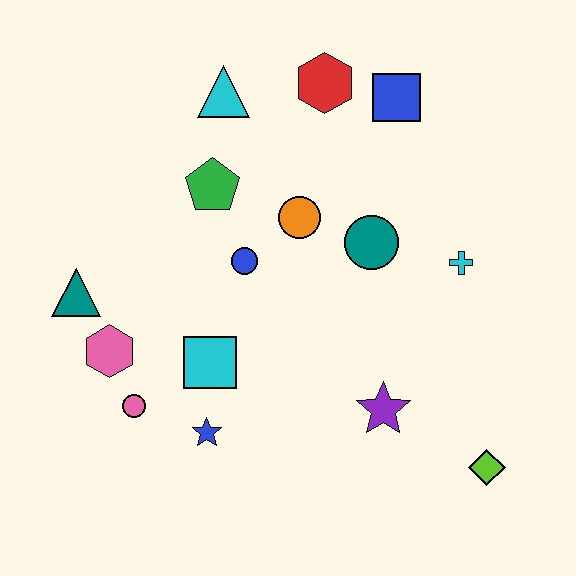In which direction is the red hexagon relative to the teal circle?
The red hexagon is above the teal circle.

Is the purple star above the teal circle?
No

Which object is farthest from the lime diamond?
The cyan triangle is farthest from the lime diamond.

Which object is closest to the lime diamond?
The purple star is closest to the lime diamond.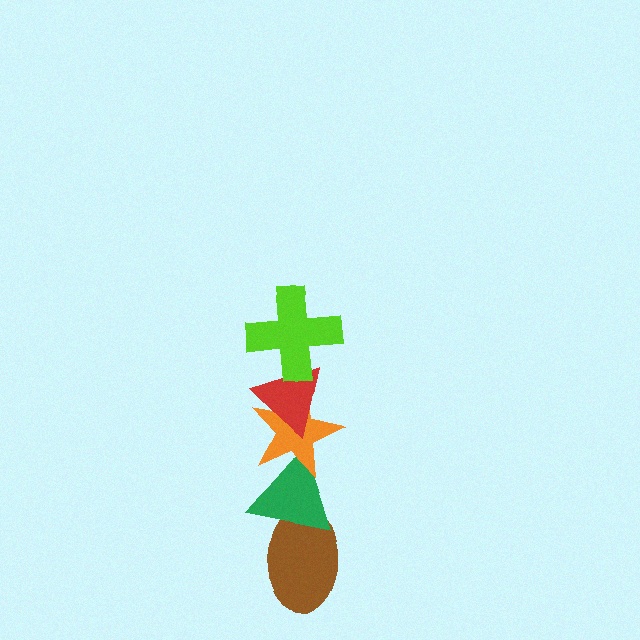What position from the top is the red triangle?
The red triangle is 2nd from the top.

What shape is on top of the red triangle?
The lime cross is on top of the red triangle.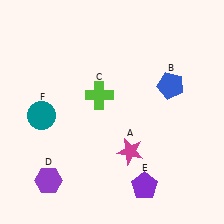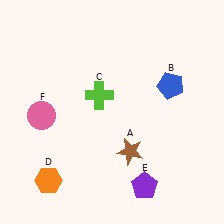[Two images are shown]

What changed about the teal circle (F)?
In Image 1, F is teal. In Image 2, it changed to pink.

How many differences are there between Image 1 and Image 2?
There are 3 differences between the two images.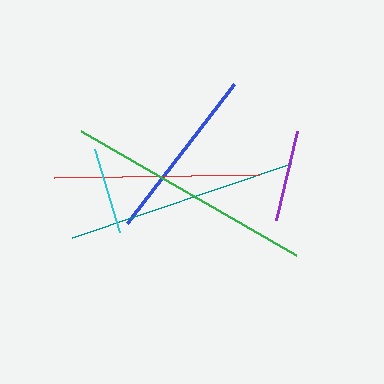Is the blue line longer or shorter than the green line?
The green line is longer than the blue line.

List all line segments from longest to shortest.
From longest to shortest: green, teal, red, blue, purple, cyan.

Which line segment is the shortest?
The cyan line is the shortest at approximately 87 pixels.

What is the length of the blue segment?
The blue segment is approximately 176 pixels long.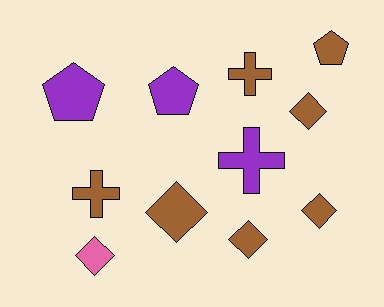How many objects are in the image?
There are 11 objects.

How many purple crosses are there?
There is 1 purple cross.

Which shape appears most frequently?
Diamond, with 5 objects.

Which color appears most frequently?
Brown, with 7 objects.